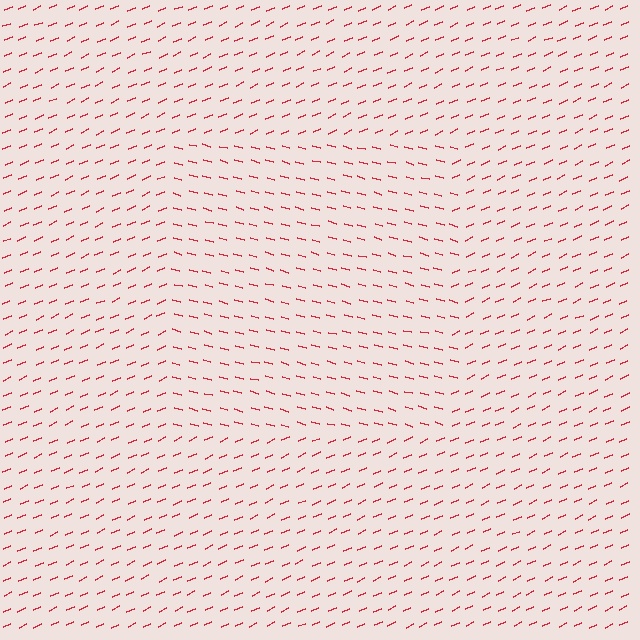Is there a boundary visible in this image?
Yes, there is a texture boundary formed by a change in line orientation.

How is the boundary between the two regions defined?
The boundary is defined purely by a change in line orientation (approximately 39 degrees difference). All lines are the same color and thickness.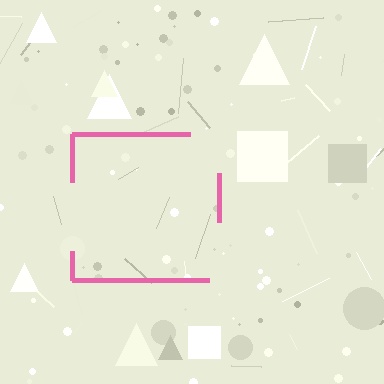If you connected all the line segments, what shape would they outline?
They would outline a square.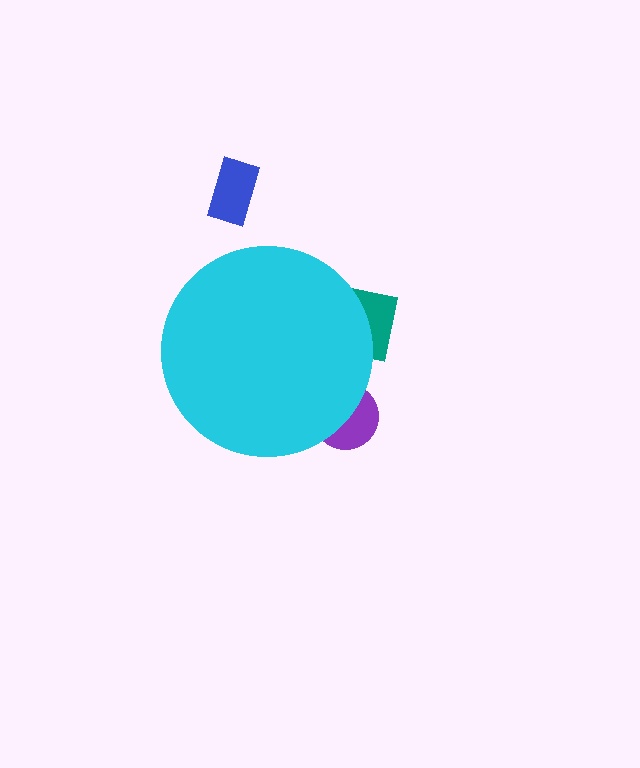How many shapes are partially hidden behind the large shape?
2 shapes are partially hidden.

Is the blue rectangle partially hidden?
No, the blue rectangle is fully visible.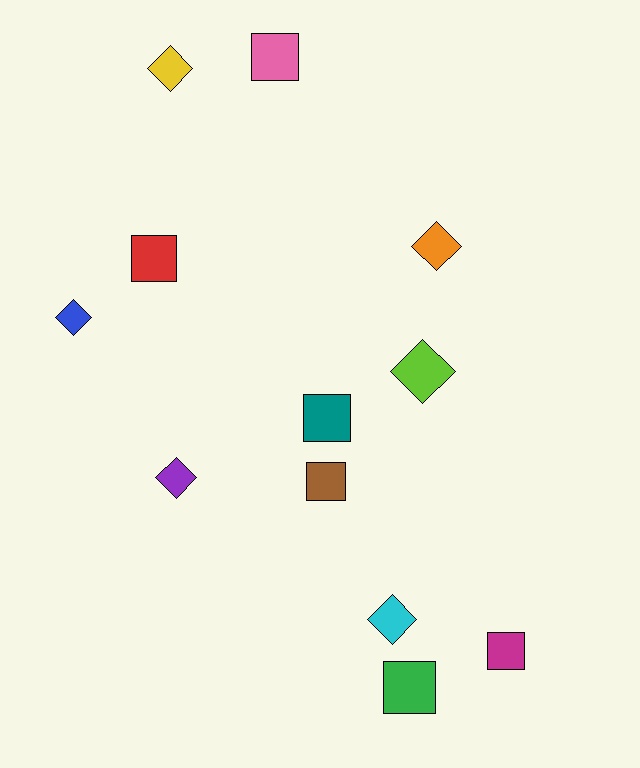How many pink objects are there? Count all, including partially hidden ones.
There is 1 pink object.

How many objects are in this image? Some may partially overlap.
There are 12 objects.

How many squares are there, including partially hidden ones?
There are 6 squares.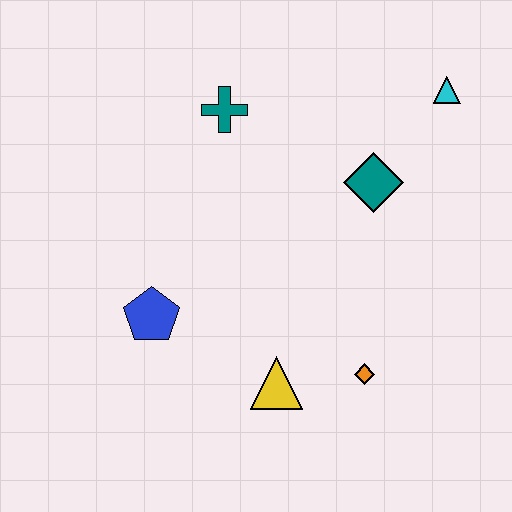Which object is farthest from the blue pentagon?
The cyan triangle is farthest from the blue pentagon.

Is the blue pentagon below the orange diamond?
No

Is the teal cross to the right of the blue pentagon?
Yes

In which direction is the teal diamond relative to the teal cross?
The teal diamond is to the right of the teal cross.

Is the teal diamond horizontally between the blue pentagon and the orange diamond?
No